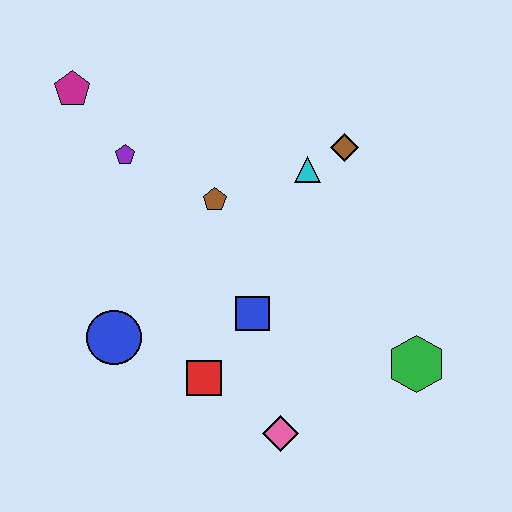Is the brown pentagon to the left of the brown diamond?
Yes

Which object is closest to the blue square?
The red square is closest to the blue square.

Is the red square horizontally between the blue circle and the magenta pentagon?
No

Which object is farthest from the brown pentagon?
The green hexagon is farthest from the brown pentagon.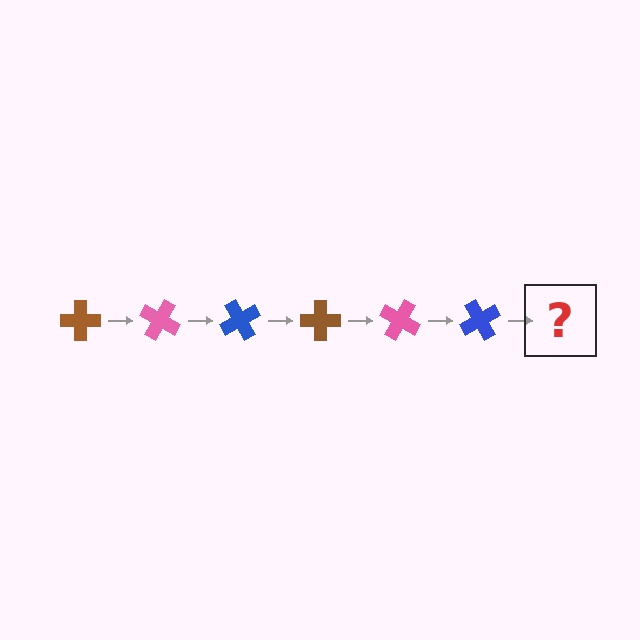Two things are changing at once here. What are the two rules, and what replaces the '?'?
The two rules are that it rotates 30 degrees each step and the color cycles through brown, pink, and blue. The '?' should be a brown cross, rotated 180 degrees from the start.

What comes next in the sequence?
The next element should be a brown cross, rotated 180 degrees from the start.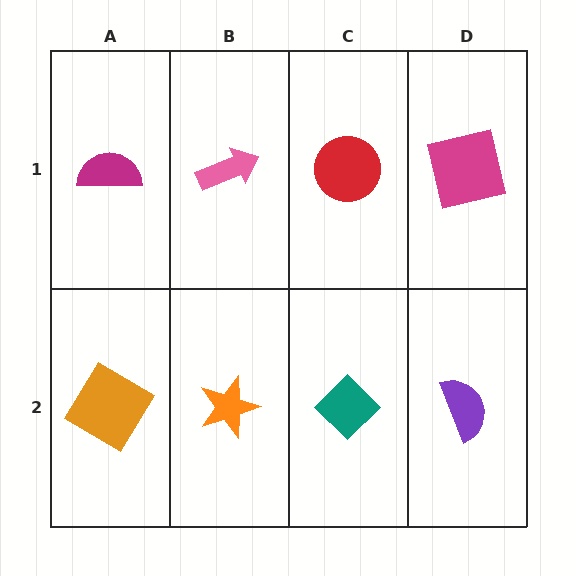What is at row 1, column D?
A magenta square.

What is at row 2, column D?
A purple semicircle.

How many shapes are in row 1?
4 shapes.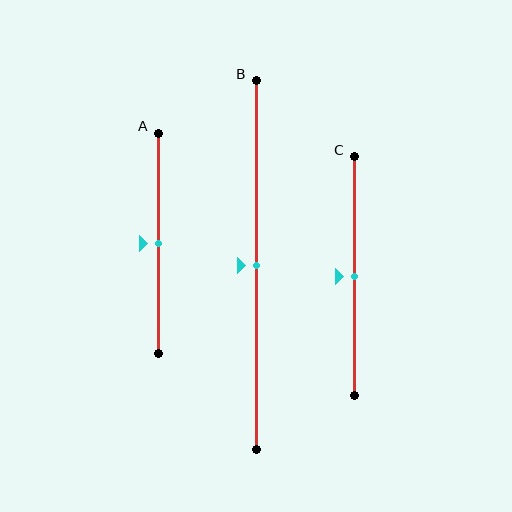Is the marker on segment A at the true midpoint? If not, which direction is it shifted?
Yes, the marker on segment A is at the true midpoint.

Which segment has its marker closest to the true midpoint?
Segment A has its marker closest to the true midpoint.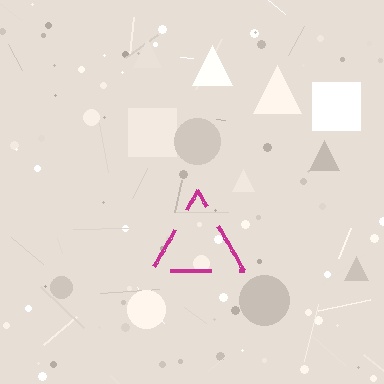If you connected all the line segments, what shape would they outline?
They would outline a triangle.